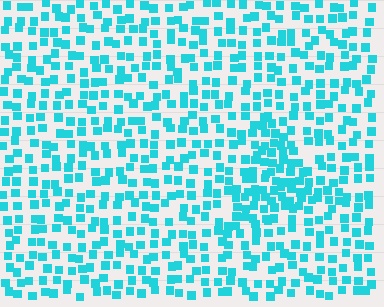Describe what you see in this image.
The image contains small cyan elements arranged at two different densities. A triangle-shaped region is visible where the elements are more densely packed than the surrounding area.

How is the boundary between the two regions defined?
The boundary is defined by a change in element density (approximately 1.8x ratio). All elements are the same color, size, and shape.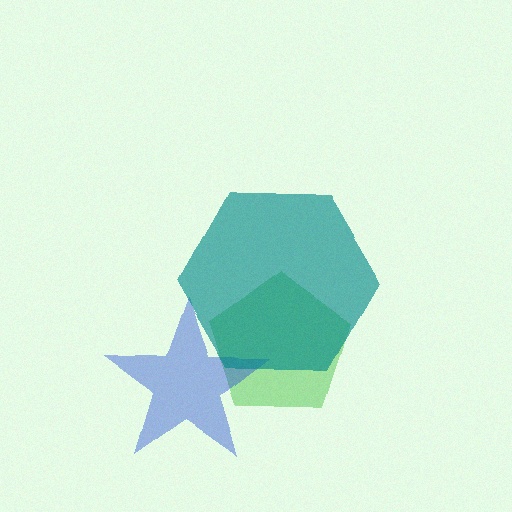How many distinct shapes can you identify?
There are 3 distinct shapes: a green pentagon, a blue star, a teal hexagon.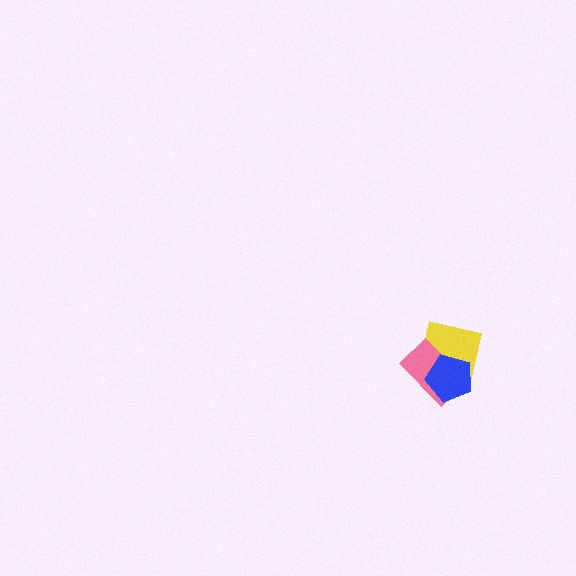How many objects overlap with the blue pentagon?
2 objects overlap with the blue pentagon.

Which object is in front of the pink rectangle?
The blue pentagon is in front of the pink rectangle.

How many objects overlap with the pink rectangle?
2 objects overlap with the pink rectangle.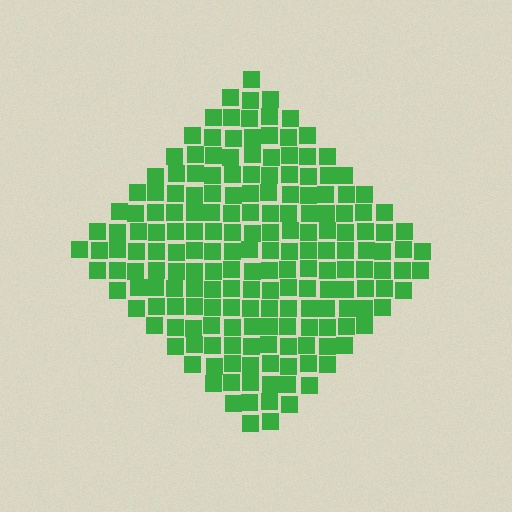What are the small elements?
The small elements are squares.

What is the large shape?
The large shape is a diamond.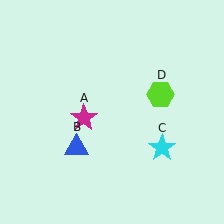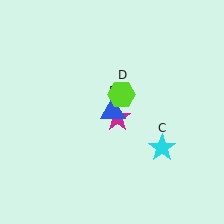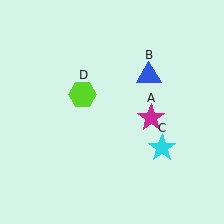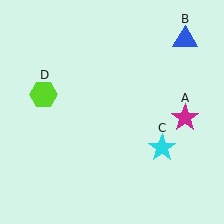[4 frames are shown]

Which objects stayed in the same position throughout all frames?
Cyan star (object C) remained stationary.